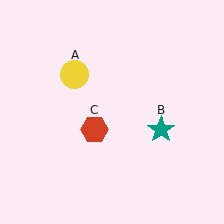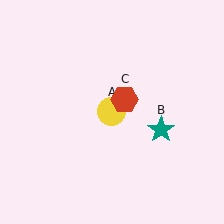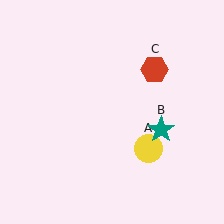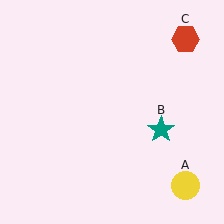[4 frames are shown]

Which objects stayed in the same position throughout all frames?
Teal star (object B) remained stationary.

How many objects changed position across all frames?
2 objects changed position: yellow circle (object A), red hexagon (object C).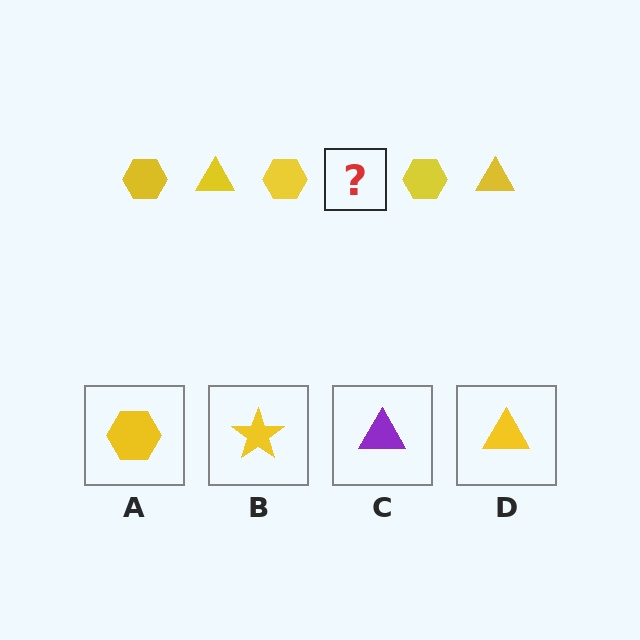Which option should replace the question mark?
Option D.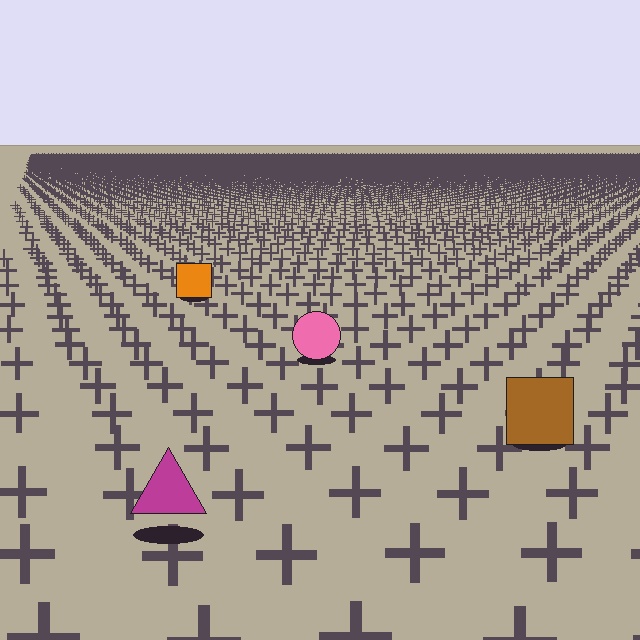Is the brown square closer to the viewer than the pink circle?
Yes. The brown square is closer — you can tell from the texture gradient: the ground texture is coarser near it.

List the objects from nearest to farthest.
From nearest to farthest: the magenta triangle, the brown square, the pink circle, the orange square.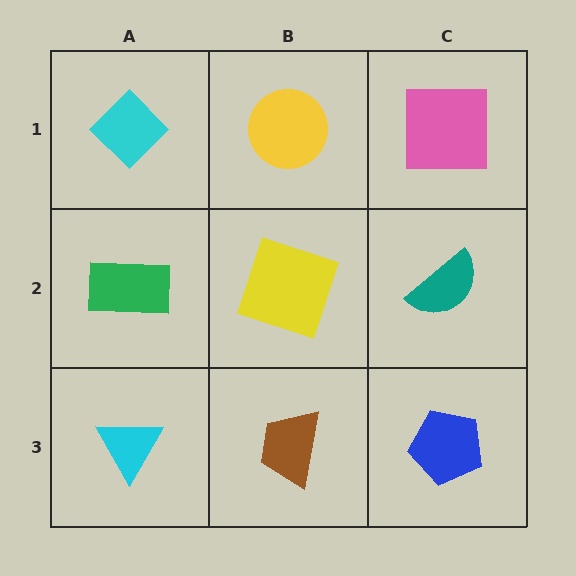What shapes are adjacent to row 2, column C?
A pink square (row 1, column C), a blue pentagon (row 3, column C), a yellow square (row 2, column B).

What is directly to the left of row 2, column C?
A yellow square.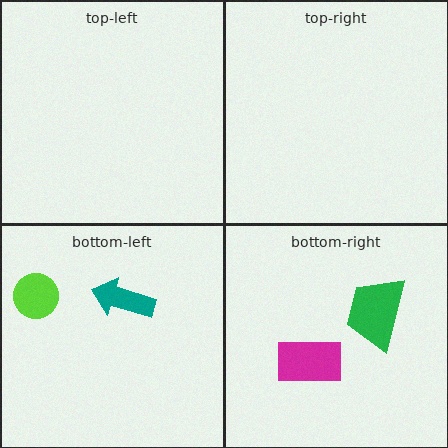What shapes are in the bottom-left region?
The teal arrow, the lime circle.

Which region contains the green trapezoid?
The bottom-right region.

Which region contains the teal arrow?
The bottom-left region.